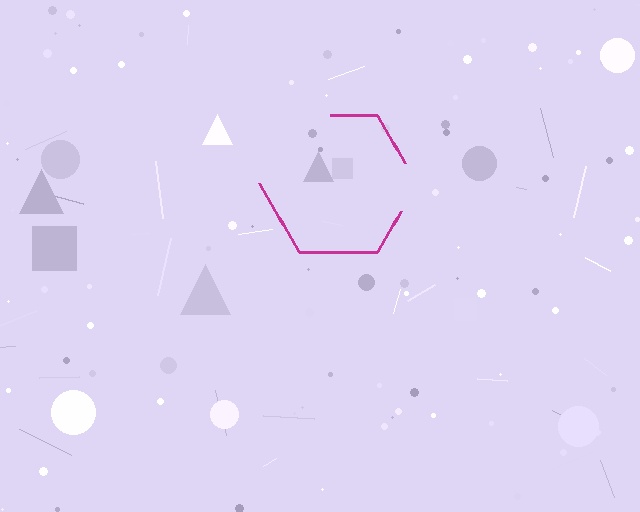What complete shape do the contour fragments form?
The contour fragments form a hexagon.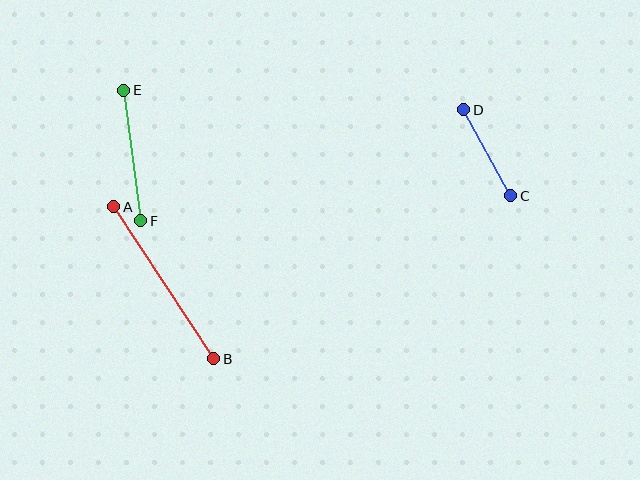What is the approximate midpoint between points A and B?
The midpoint is at approximately (164, 283) pixels.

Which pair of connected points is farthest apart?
Points A and B are farthest apart.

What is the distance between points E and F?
The distance is approximately 131 pixels.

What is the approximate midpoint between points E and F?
The midpoint is at approximately (132, 156) pixels.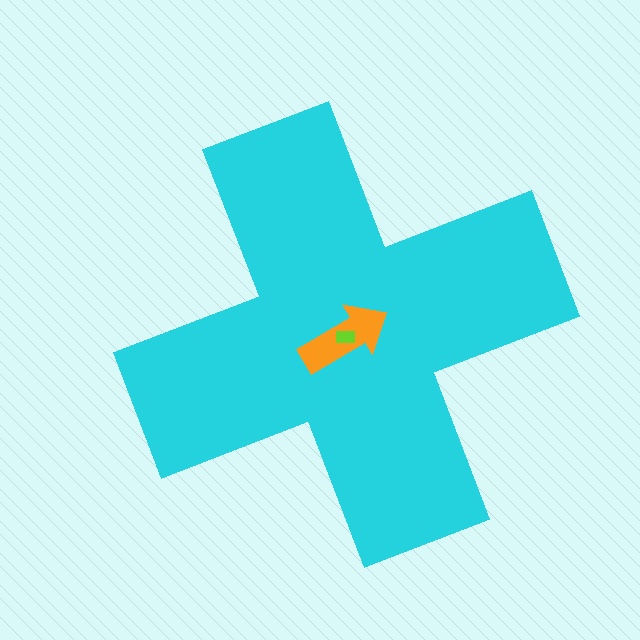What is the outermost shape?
The cyan cross.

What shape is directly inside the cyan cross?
The orange arrow.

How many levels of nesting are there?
3.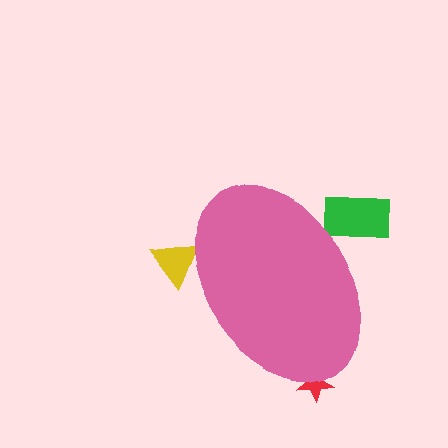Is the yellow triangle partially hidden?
Yes, the yellow triangle is partially hidden behind the pink ellipse.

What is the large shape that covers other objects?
A pink ellipse.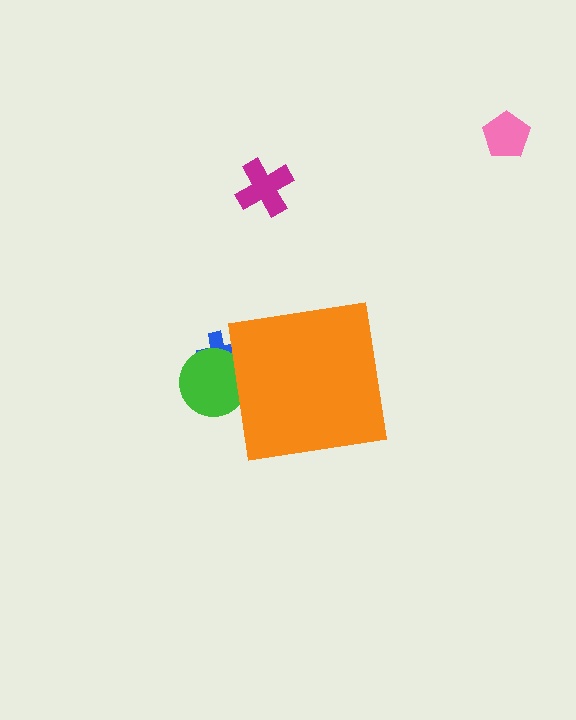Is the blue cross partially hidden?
Yes, the blue cross is partially hidden behind the orange square.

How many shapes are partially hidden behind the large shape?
2 shapes are partially hidden.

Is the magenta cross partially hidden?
No, the magenta cross is fully visible.